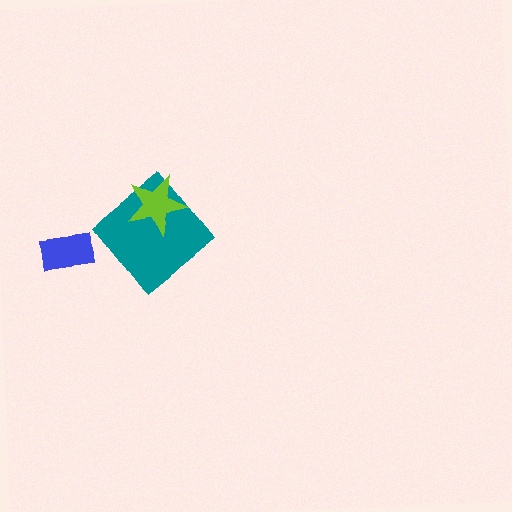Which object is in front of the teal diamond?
The lime star is in front of the teal diamond.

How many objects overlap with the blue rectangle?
0 objects overlap with the blue rectangle.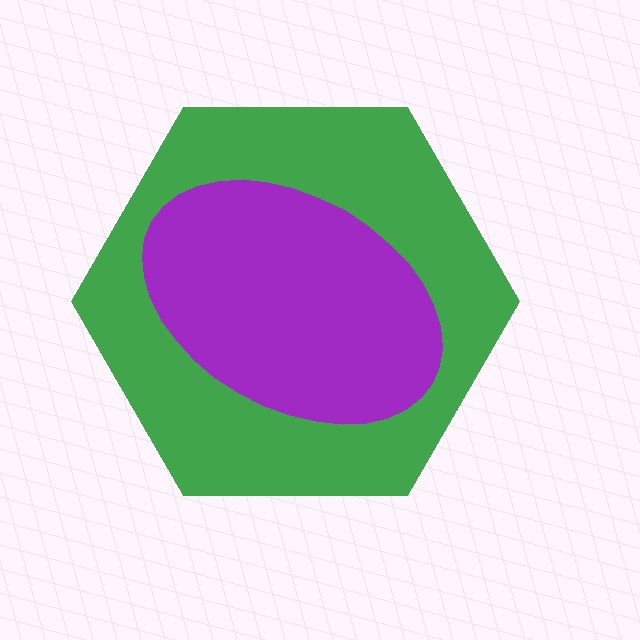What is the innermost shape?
The purple ellipse.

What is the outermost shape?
The green hexagon.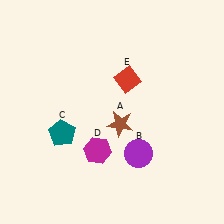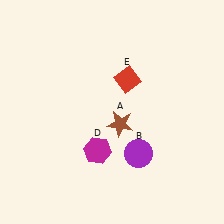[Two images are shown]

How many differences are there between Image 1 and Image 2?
There is 1 difference between the two images.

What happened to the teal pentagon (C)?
The teal pentagon (C) was removed in Image 2. It was in the bottom-left area of Image 1.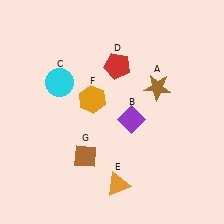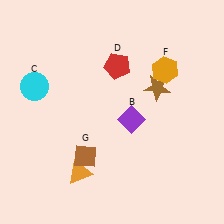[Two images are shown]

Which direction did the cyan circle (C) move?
The cyan circle (C) moved left.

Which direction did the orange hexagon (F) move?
The orange hexagon (F) moved right.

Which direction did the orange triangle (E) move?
The orange triangle (E) moved left.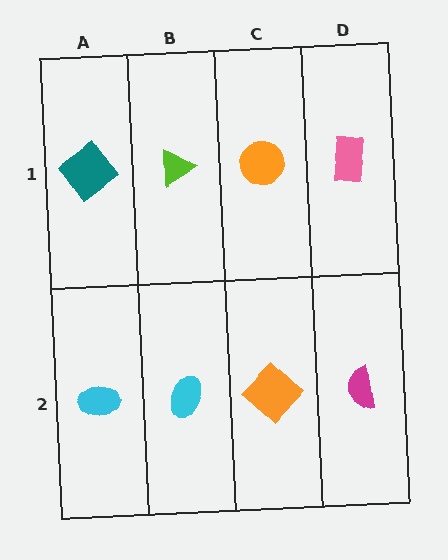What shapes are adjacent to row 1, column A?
A cyan ellipse (row 2, column A), a lime triangle (row 1, column B).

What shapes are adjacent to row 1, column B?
A cyan ellipse (row 2, column B), a teal diamond (row 1, column A), an orange circle (row 1, column C).